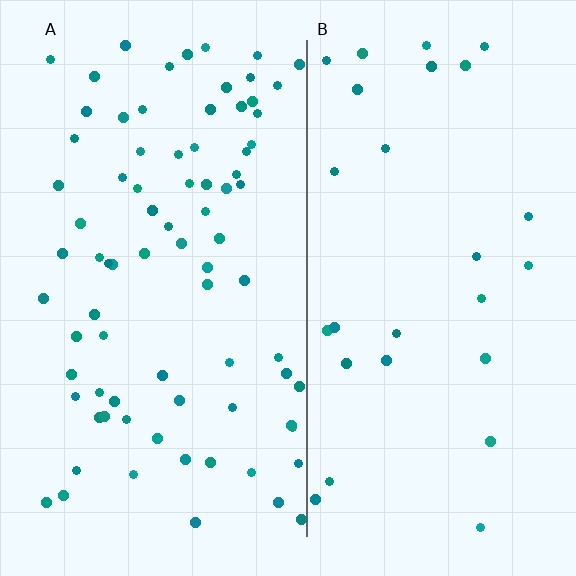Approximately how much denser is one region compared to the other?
Approximately 2.9× — region A over region B.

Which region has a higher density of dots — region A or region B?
A (the left).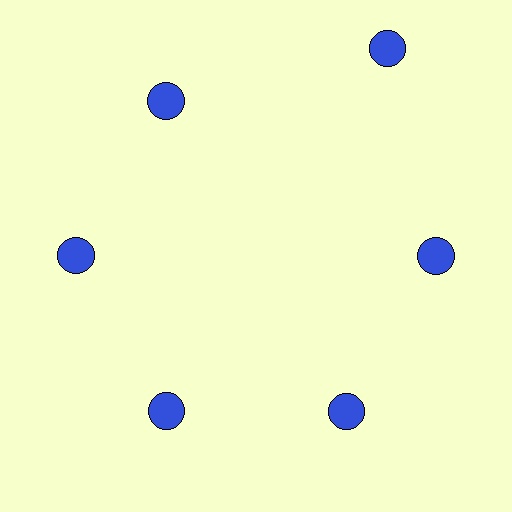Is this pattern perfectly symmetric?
No. The 6 blue circles are arranged in a ring, but one element near the 1 o'clock position is pushed outward from the center, breaking the 6-fold rotational symmetry.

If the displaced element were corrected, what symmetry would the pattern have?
It would have 6-fold rotational symmetry — the pattern would map onto itself every 60 degrees.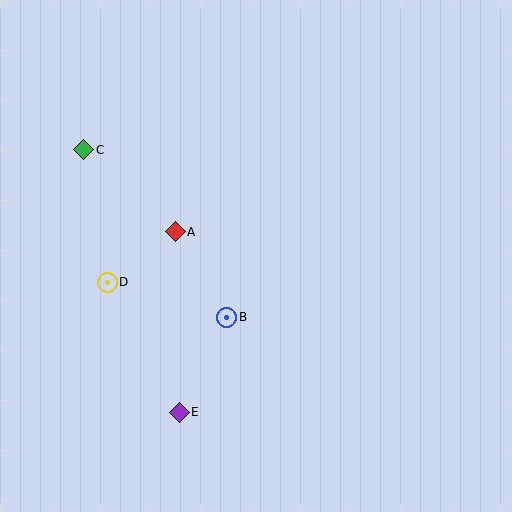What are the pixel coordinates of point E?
Point E is at (179, 412).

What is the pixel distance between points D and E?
The distance between D and E is 149 pixels.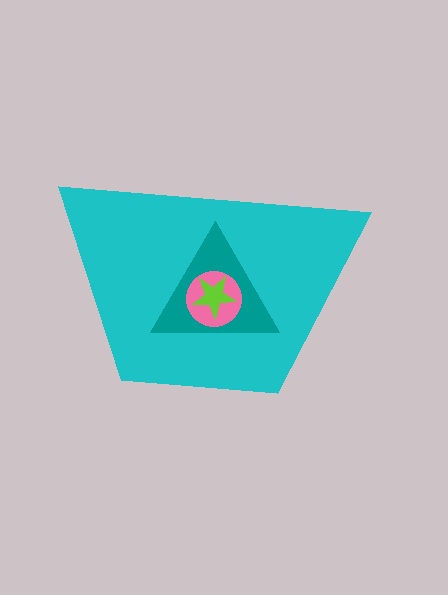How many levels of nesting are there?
4.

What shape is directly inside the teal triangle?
The pink circle.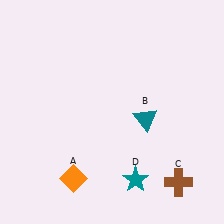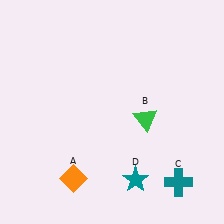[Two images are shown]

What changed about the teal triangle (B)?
In Image 1, B is teal. In Image 2, it changed to green.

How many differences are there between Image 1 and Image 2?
There are 2 differences between the two images.